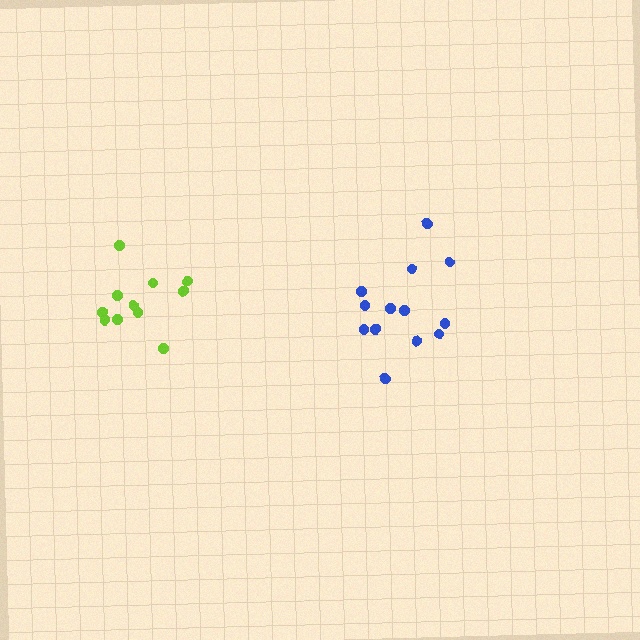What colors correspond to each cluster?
The clusters are colored: blue, lime.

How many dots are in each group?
Group 1: 13 dots, Group 2: 11 dots (24 total).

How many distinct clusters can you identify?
There are 2 distinct clusters.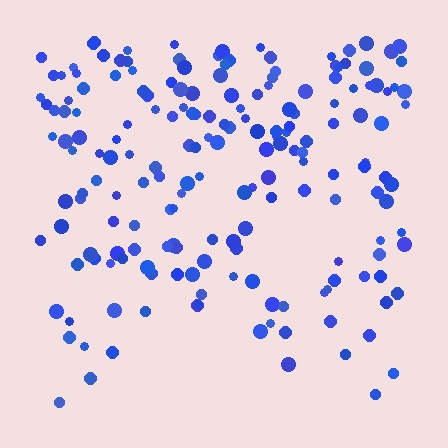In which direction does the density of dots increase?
From bottom to top, with the top side densest.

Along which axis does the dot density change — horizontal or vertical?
Vertical.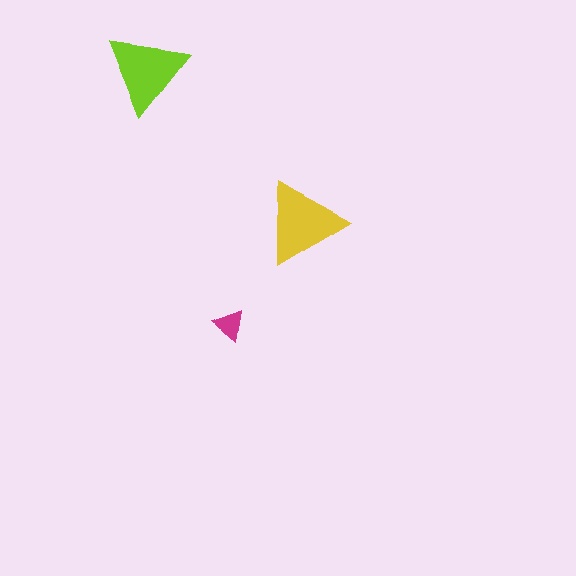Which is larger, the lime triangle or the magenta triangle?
The lime one.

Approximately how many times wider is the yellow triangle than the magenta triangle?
About 2.5 times wider.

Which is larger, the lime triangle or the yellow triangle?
The yellow one.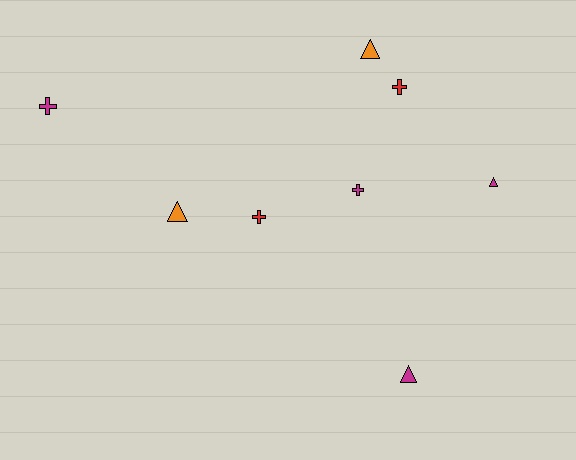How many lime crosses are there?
There are no lime crosses.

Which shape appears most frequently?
Triangle, with 4 objects.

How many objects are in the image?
There are 8 objects.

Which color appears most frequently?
Magenta, with 4 objects.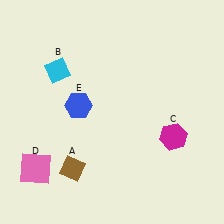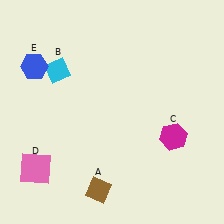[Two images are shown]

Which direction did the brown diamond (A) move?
The brown diamond (A) moved right.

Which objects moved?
The objects that moved are: the brown diamond (A), the blue hexagon (E).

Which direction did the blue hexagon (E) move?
The blue hexagon (E) moved left.